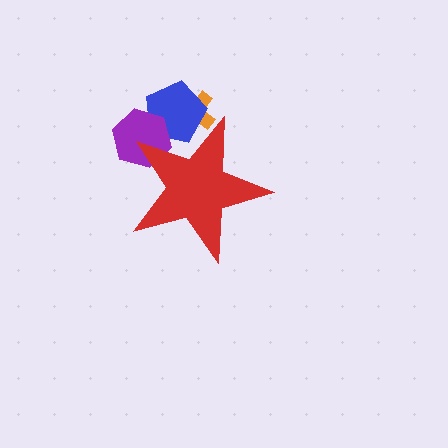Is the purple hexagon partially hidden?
Yes, the purple hexagon is partially hidden behind the red star.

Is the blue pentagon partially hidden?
Yes, the blue pentagon is partially hidden behind the red star.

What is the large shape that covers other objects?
A red star.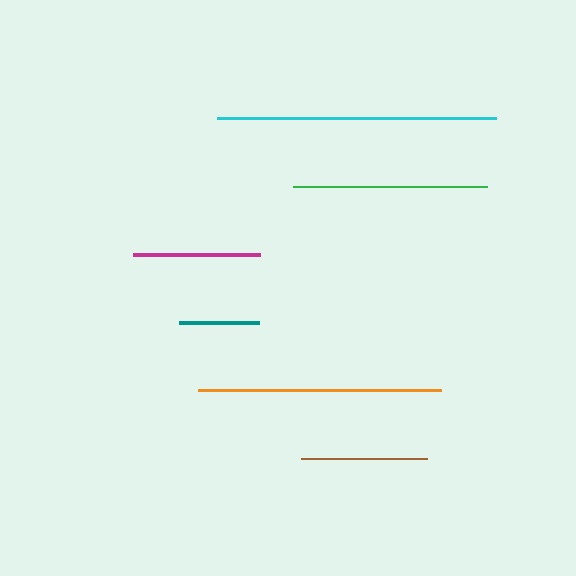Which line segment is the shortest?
The teal line is the shortest at approximately 80 pixels.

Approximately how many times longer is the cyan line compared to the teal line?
The cyan line is approximately 3.5 times the length of the teal line.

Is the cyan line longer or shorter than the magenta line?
The cyan line is longer than the magenta line.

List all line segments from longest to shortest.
From longest to shortest: cyan, orange, green, magenta, brown, teal.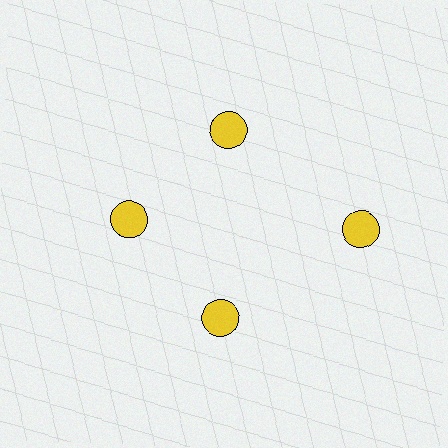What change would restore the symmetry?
The symmetry would be restored by moving it inward, back onto the ring so that all 4 circles sit at equal angles and equal distance from the center.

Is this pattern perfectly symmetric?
No. The 4 yellow circles are arranged in a ring, but one element near the 3 o'clock position is pushed outward from the center, breaking the 4-fold rotational symmetry.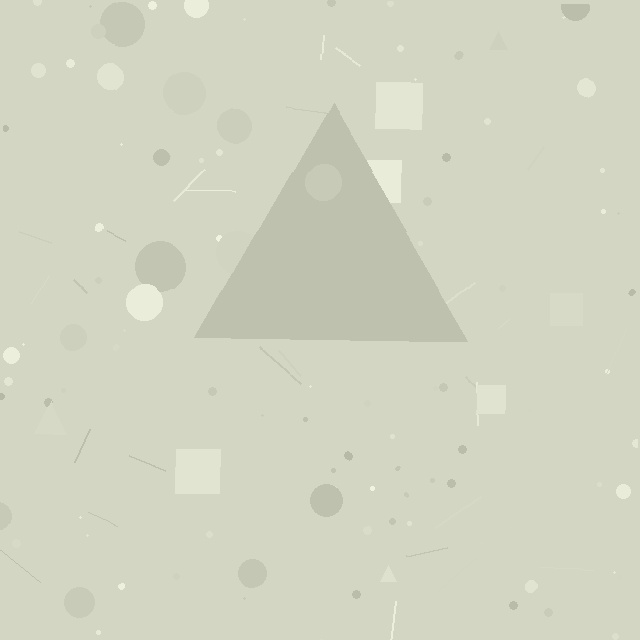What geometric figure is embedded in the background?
A triangle is embedded in the background.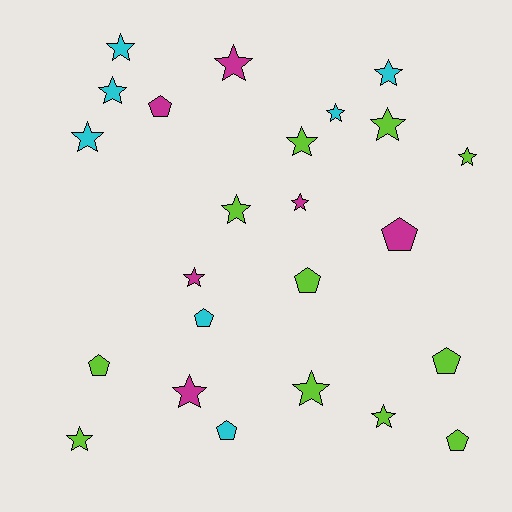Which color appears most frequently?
Lime, with 11 objects.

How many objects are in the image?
There are 24 objects.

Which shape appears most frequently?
Star, with 16 objects.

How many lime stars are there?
There are 7 lime stars.